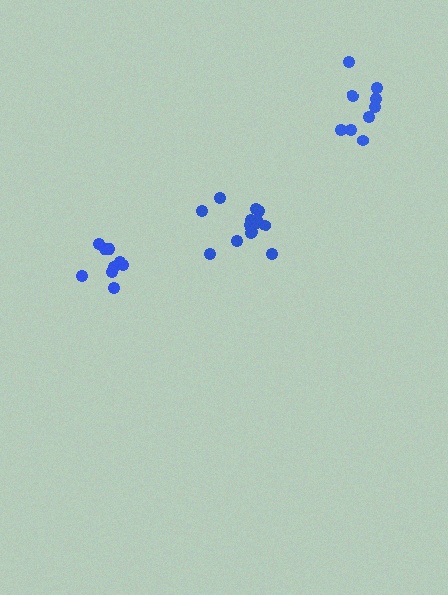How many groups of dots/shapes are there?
There are 3 groups.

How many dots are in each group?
Group 1: 9 dots, Group 2: 9 dots, Group 3: 14 dots (32 total).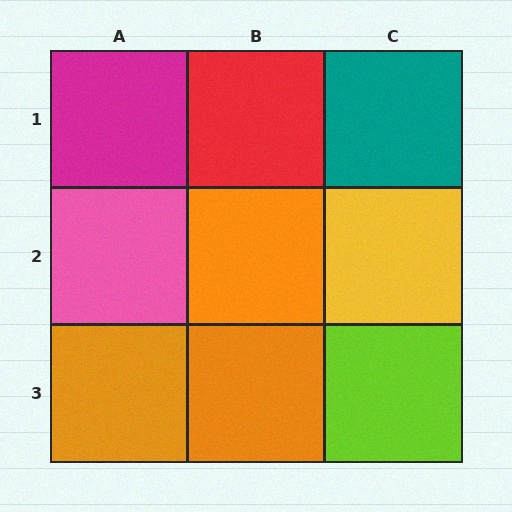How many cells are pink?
1 cell is pink.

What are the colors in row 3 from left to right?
Orange, orange, lime.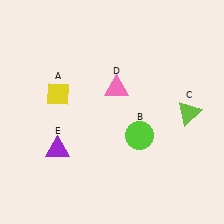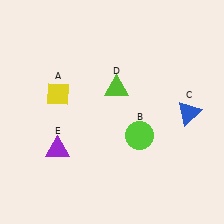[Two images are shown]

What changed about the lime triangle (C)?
In Image 1, C is lime. In Image 2, it changed to blue.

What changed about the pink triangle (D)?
In Image 1, D is pink. In Image 2, it changed to lime.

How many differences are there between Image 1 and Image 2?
There are 2 differences between the two images.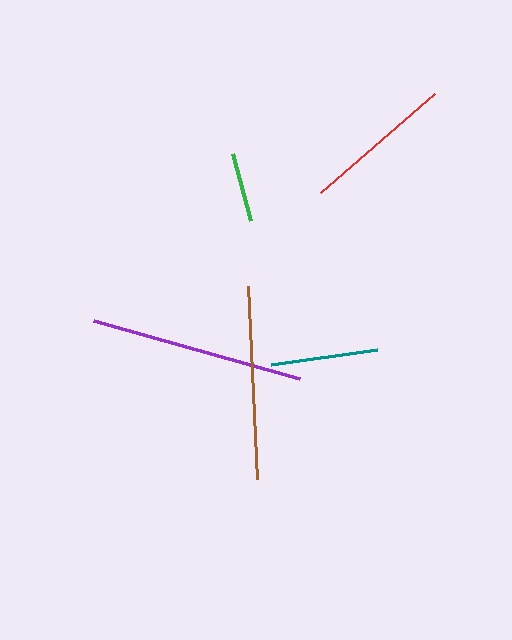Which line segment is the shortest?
The green line is the shortest at approximately 70 pixels.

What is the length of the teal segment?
The teal segment is approximately 107 pixels long.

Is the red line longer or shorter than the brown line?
The brown line is longer than the red line.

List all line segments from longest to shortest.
From longest to shortest: purple, brown, red, teal, green.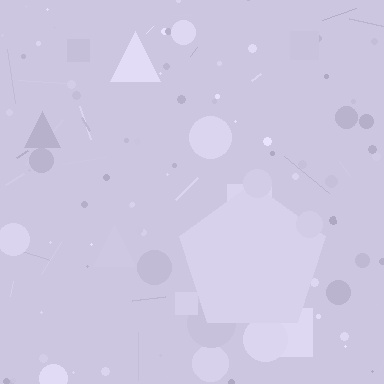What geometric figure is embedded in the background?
A pentagon is embedded in the background.